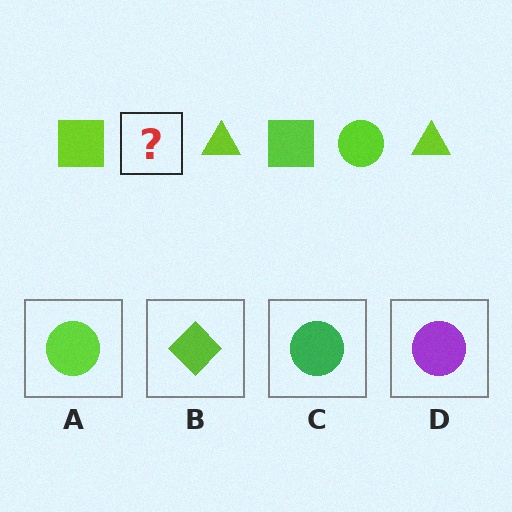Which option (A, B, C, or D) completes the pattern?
A.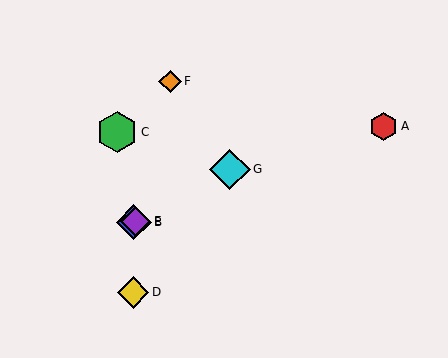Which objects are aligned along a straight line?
Objects B, E, G are aligned along a straight line.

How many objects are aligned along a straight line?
3 objects (B, E, G) are aligned along a straight line.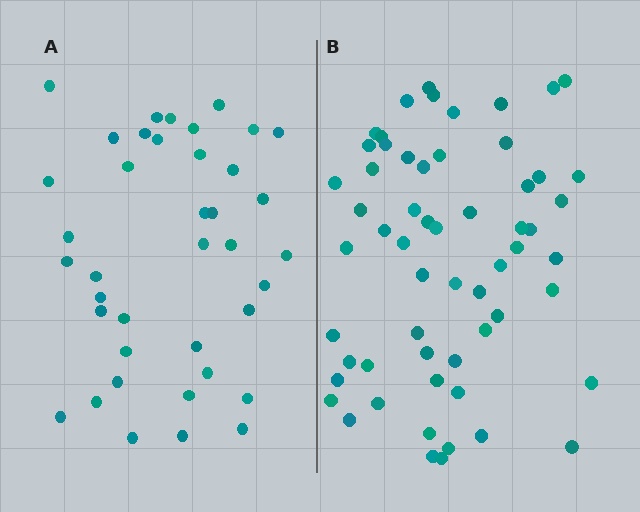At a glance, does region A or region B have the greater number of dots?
Region B (the right region) has more dots.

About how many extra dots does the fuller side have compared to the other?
Region B has approximately 20 more dots than region A.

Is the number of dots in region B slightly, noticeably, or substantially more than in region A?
Region B has substantially more. The ratio is roughly 1.5 to 1.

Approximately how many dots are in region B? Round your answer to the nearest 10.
About 60 dots. (The exact count is 59, which rounds to 60.)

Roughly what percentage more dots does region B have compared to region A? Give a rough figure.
About 50% more.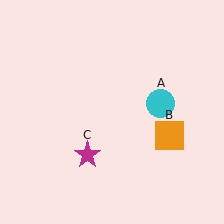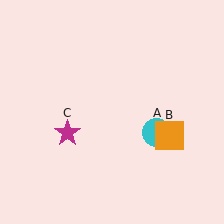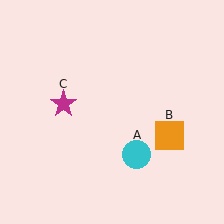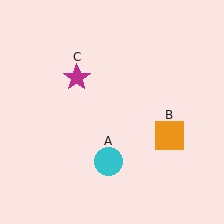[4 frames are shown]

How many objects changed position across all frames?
2 objects changed position: cyan circle (object A), magenta star (object C).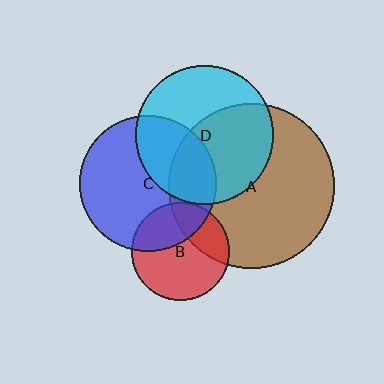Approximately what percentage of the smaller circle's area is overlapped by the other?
Approximately 50%.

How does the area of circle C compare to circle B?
Approximately 2.0 times.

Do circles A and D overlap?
Yes.